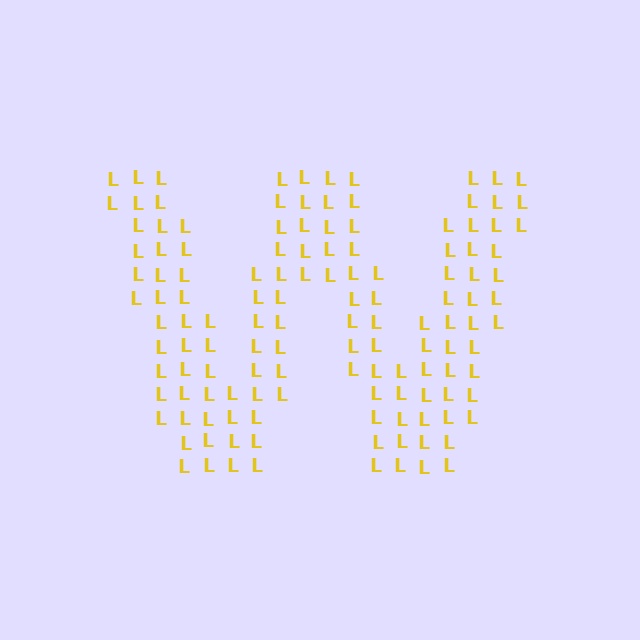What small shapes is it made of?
It is made of small letter L's.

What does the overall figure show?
The overall figure shows the letter W.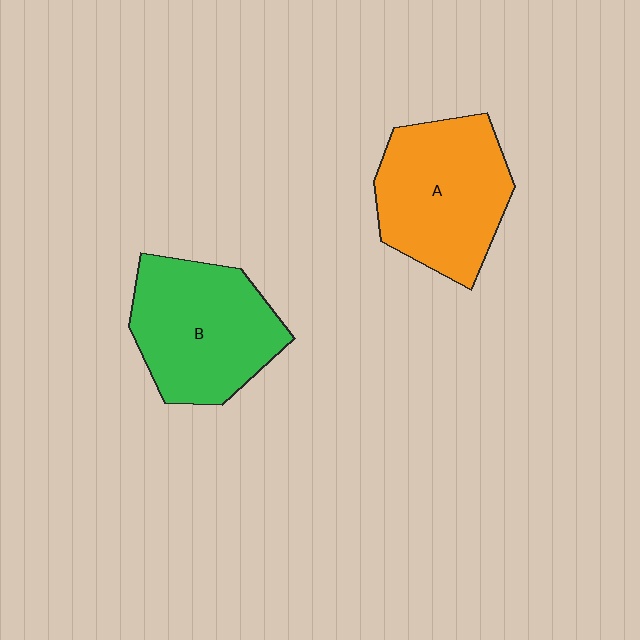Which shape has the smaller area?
Shape B (green).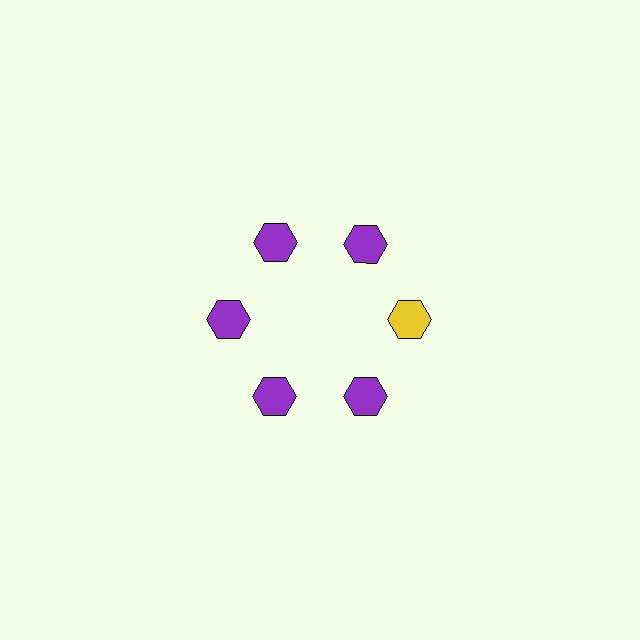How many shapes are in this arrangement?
There are 6 shapes arranged in a ring pattern.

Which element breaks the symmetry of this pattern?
The yellow hexagon at roughly the 3 o'clock position breaks the symmetry. All other shapes are purple hexagons.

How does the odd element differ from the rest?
It has a different color: yellow instead of purple.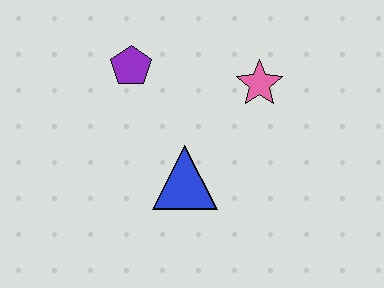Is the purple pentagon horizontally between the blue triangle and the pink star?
No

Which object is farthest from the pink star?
The purple pentagon is farthest from the pink star.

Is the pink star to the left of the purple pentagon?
No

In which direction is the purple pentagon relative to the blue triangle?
The purple pentagon is above the blue triangle.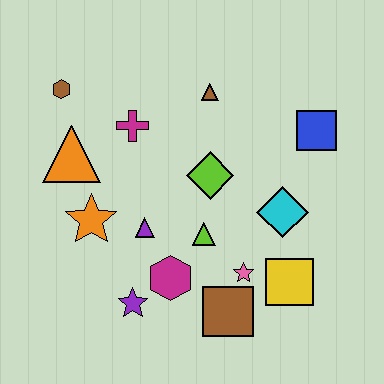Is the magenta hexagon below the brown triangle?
Yes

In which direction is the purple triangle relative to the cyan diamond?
The purple triangle is to the left of the cyan diamond.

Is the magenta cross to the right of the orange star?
Yes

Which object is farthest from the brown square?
The brown hexagon is farthest from the brown square.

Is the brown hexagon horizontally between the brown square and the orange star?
No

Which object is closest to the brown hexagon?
The orange triangle is closest to the brown hexagon.